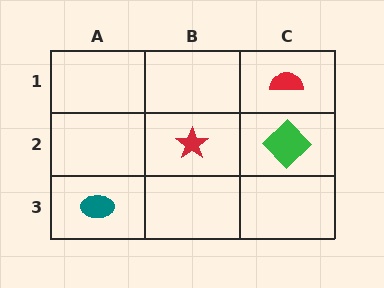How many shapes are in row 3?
1 shape.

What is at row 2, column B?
A red star.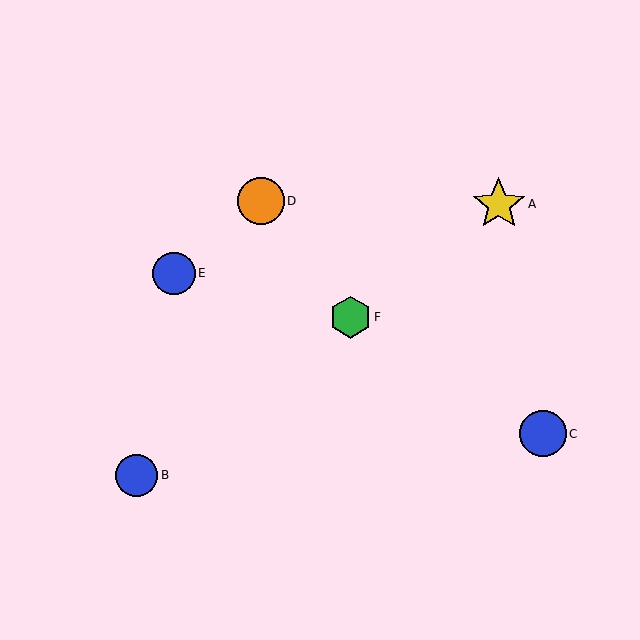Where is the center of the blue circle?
The center of the blue circle is at (137, 475).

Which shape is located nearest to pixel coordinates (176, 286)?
The blue circle (labeled E) at (174, 273) is nearest to that location.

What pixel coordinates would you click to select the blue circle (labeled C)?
Click at (543, 434) to select the blue circle C.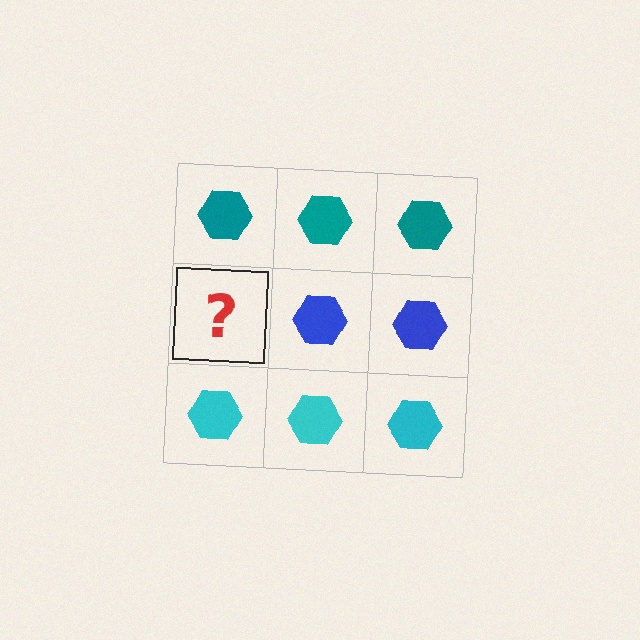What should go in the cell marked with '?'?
The missing cell should contain a blue hexagon.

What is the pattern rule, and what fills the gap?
The rule is that each row has a consistent color. The gap should be filled with a blue hexagon.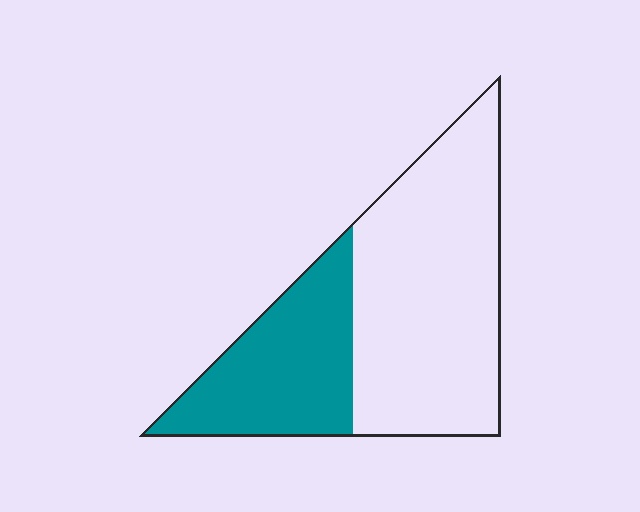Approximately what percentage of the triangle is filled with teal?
Approximately 35%.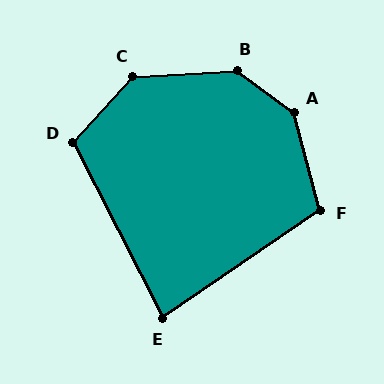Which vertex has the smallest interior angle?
E, at approximately 83 degrees.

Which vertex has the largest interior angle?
A, at approximately 141 degrees.